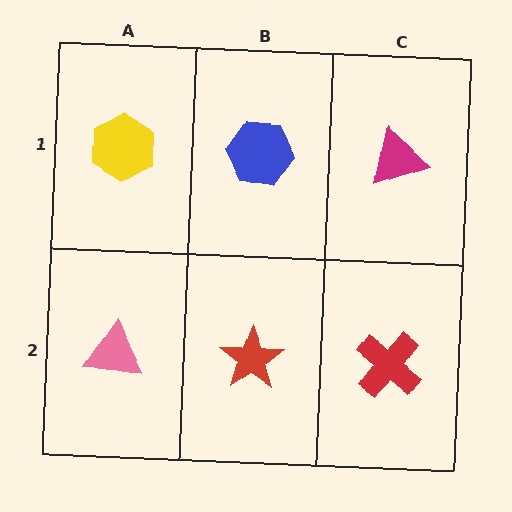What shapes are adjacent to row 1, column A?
A pink triangle (row 2, column A), a blue hexagon (row 1, column B).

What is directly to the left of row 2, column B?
A pink triangle.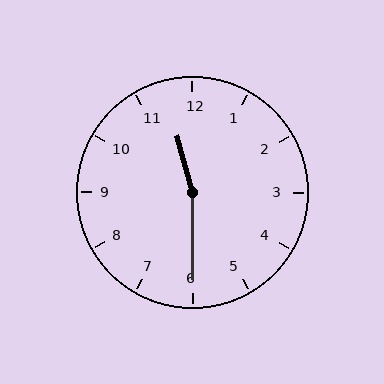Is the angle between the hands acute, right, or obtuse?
It is obtuse.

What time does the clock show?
11:30.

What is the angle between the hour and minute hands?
Approximately 165 degrees.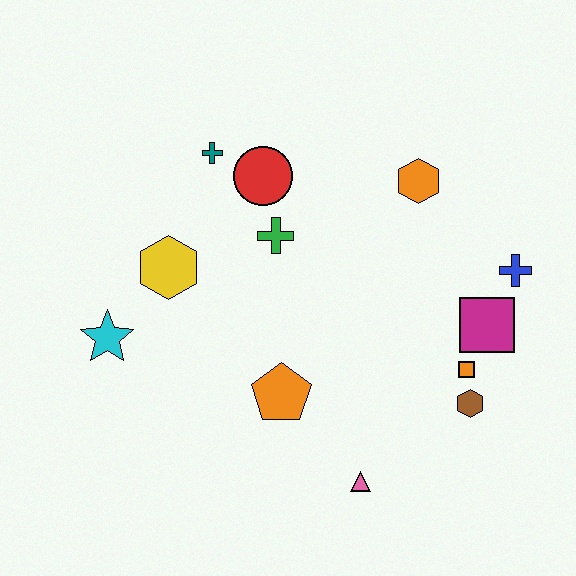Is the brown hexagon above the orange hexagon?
No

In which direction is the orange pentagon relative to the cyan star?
The orange pentagon is to the right of the cyan star.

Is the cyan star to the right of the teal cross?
No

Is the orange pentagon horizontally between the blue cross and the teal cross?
Yes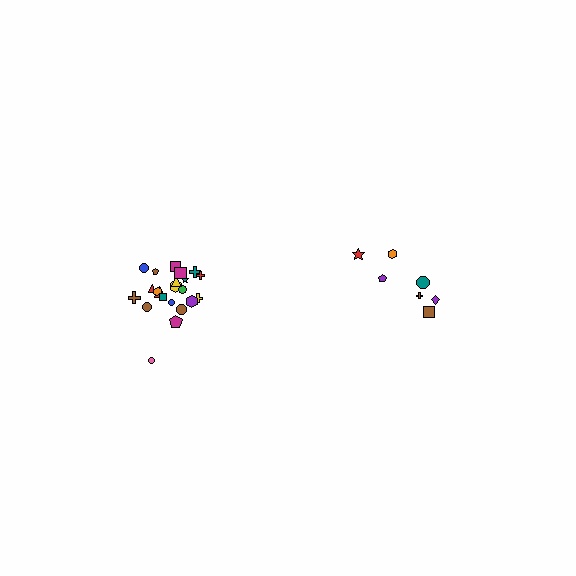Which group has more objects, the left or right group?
The left group.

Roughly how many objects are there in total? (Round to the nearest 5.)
Roughly 30 objects in total.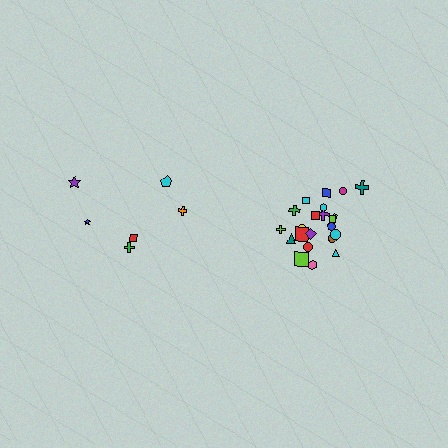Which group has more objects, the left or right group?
The right group.